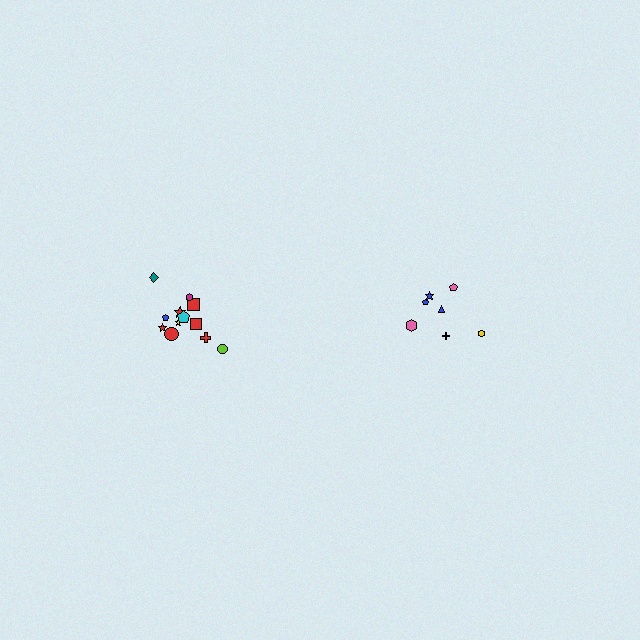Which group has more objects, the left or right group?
The left group.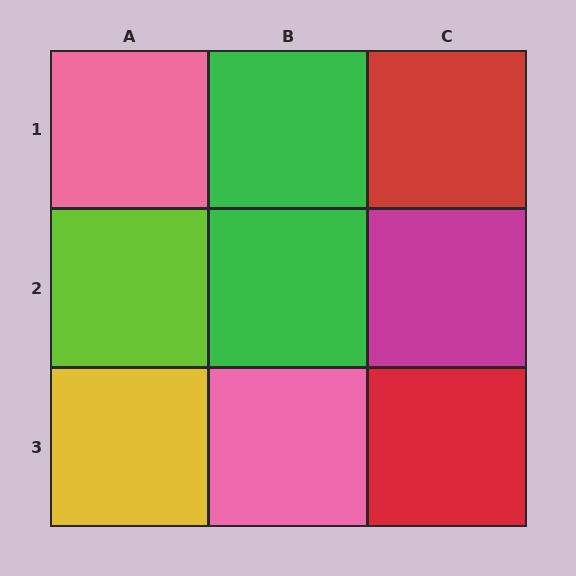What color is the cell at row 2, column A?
Lime.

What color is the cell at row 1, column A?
Pink.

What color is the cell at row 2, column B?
Green.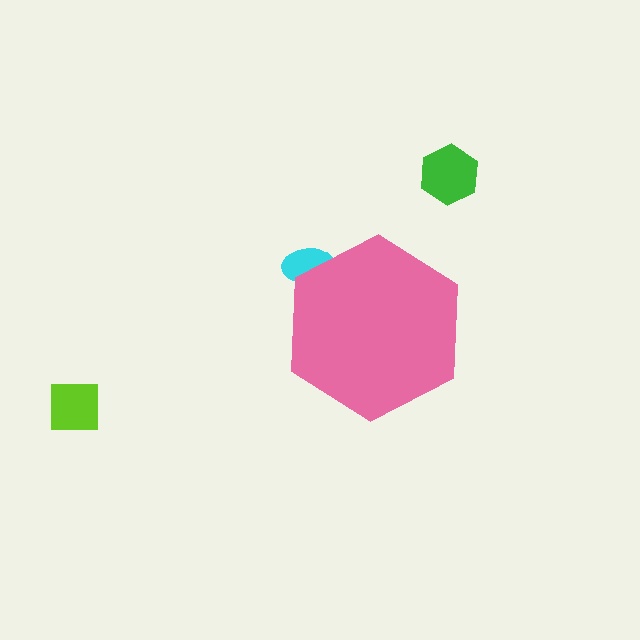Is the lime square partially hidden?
No, the lime square is fully visible.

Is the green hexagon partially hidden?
No, the green hexagon is fully visible.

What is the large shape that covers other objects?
A pink hexagon.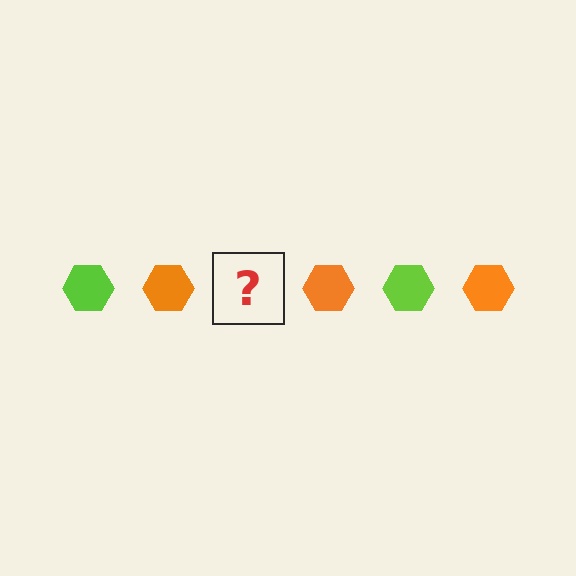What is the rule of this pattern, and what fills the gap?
The rule is that the pattern cycles through lime, orange hexagons. The gap should be filled with a lime hexagon.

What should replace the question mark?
The question mark should be replaced with a lime hexagon.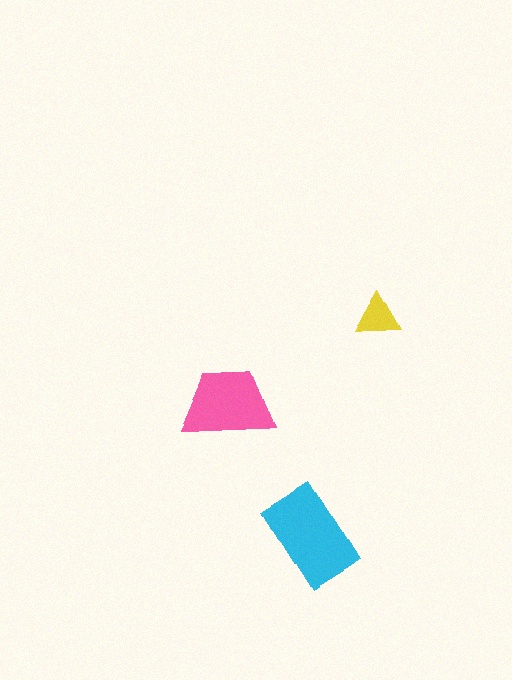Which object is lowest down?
The cyan rectangle is bottommost.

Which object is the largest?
The cyan rectangle.